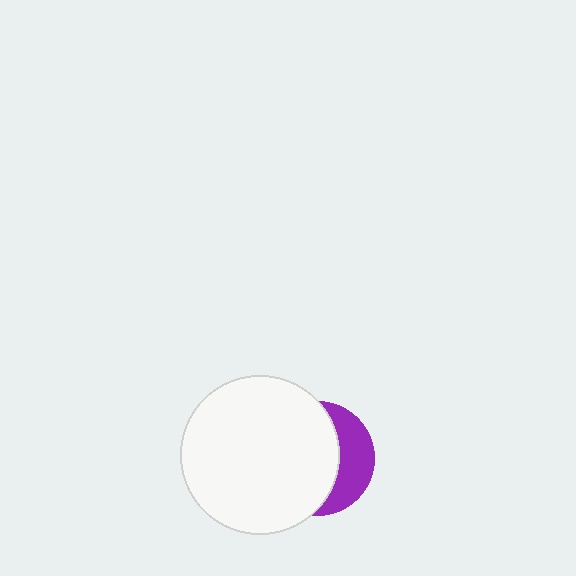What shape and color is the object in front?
The object in front is a white circle.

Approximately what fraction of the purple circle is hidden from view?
Roughly 66% of the purple circle is hidden behind the white circle.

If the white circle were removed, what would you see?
You would see the complete purple circle.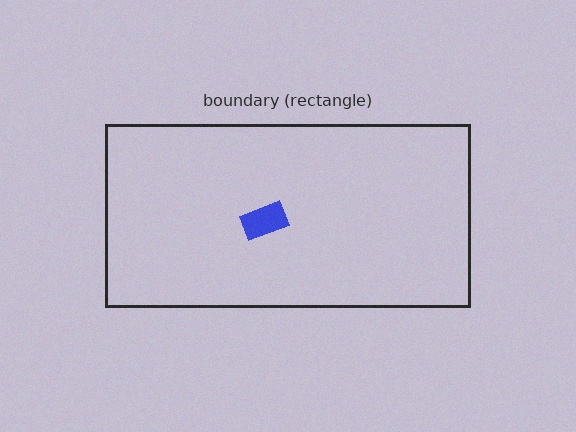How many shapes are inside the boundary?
1 inside, 0 outside.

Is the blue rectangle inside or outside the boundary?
Inside.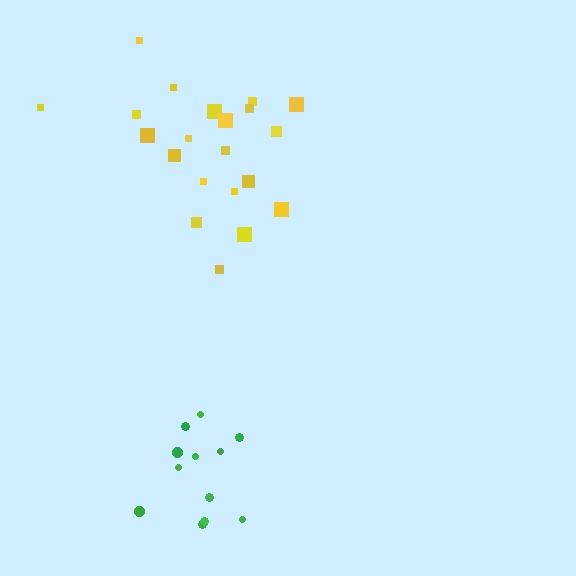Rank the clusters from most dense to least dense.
green, yellow.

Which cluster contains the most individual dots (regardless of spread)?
Yellow (22).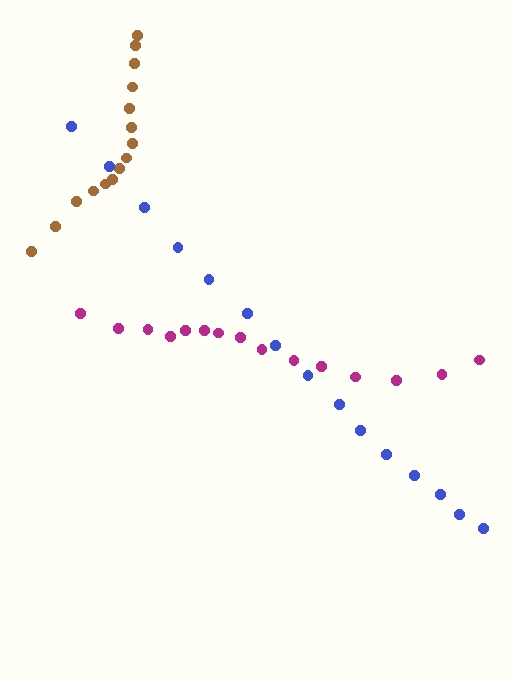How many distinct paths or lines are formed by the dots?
There are 3 distinct paths.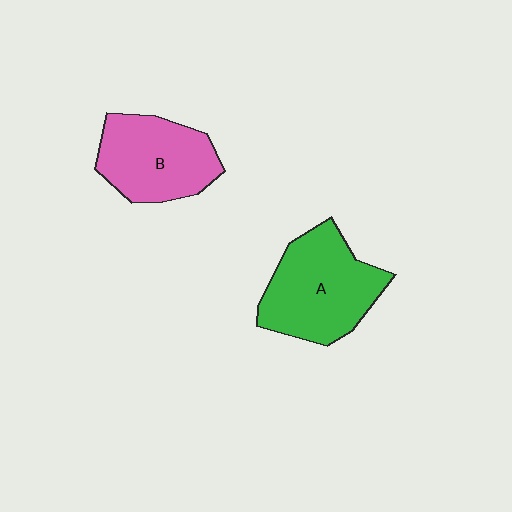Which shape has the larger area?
Shape A (green).